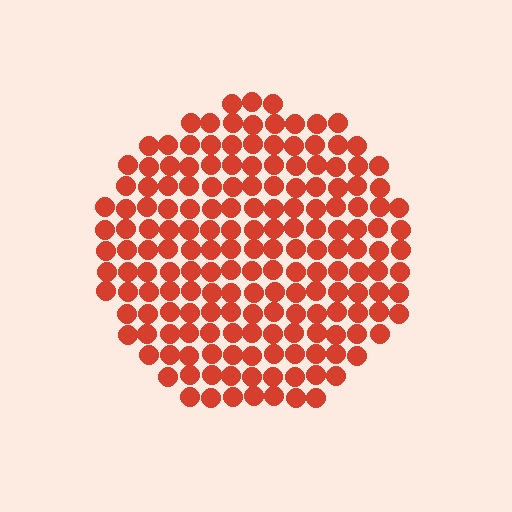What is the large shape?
The large shape is a circle.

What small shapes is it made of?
It is made of small circles.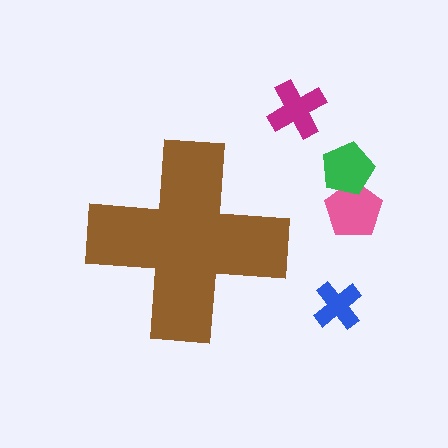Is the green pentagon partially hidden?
No, the green pentagon is fully visible.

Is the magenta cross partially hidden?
No, the magenta cross is fully visible.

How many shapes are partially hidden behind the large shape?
0 shapes are partially hidden.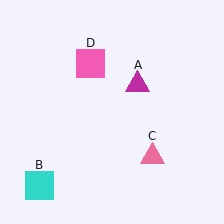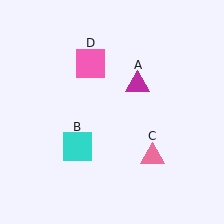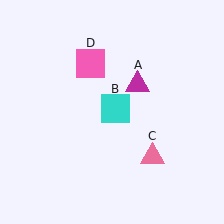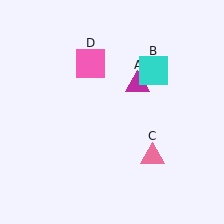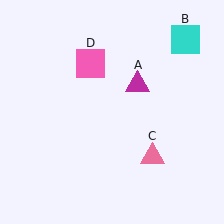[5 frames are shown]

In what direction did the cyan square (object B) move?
The cyan square (object B) moved up and to the right.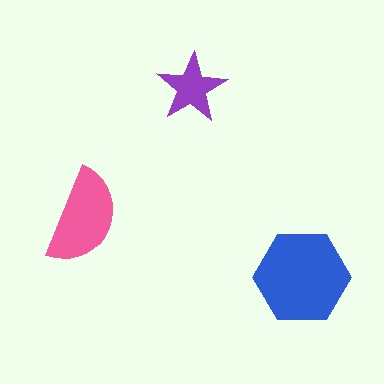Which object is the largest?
The blue hexagon.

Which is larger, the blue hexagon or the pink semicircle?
The blue hexagon.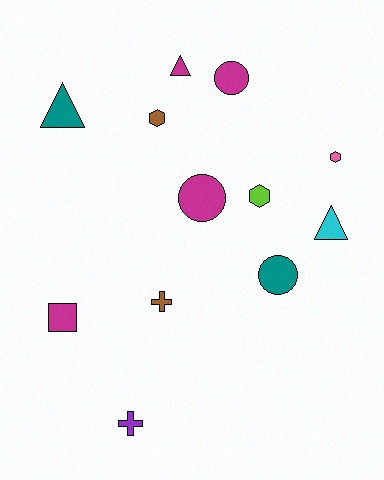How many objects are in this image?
There are 12 objects.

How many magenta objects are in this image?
There are 4 magenta objects.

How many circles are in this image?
There are 3 circles.